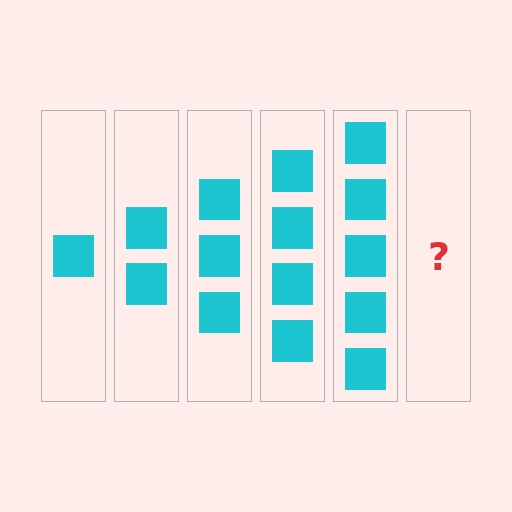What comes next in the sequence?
The next element should be 6 squares.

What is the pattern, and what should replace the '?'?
The pattern is that each step adds one more square. The '?' should be 6 squares.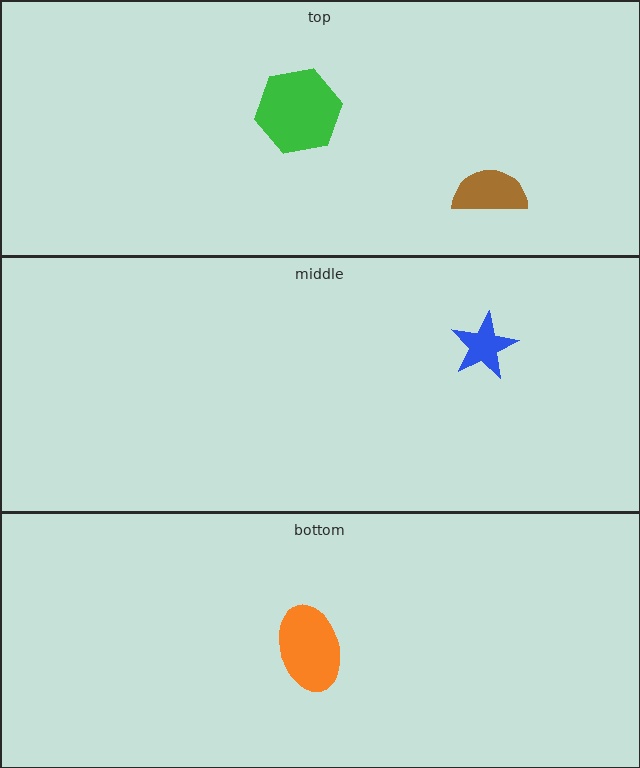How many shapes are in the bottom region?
1.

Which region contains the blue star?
The middle region.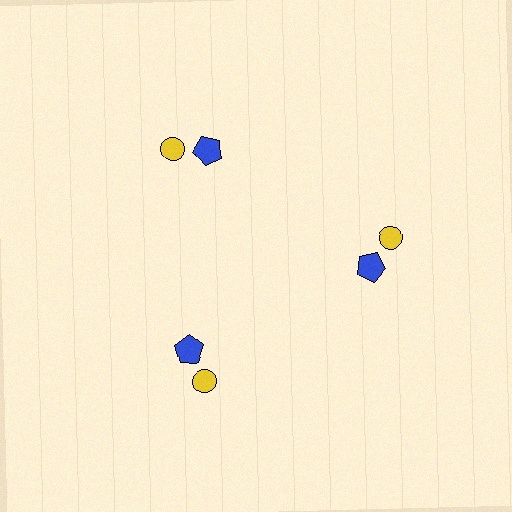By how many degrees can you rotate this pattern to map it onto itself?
The pattern maps onto itself every 120 degrees of rotation.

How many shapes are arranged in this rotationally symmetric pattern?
There are 6 shapes, arranged in 3 groups of 2.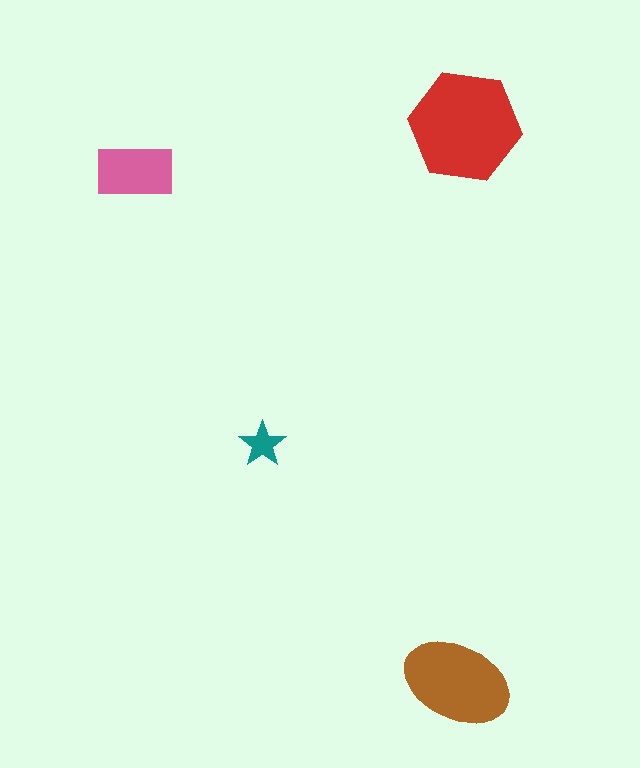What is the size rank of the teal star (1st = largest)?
4th.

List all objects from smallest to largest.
The teal star, the pink rectangle, the brown ellipse, the red hexagon.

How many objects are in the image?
There are 4 objects in the image.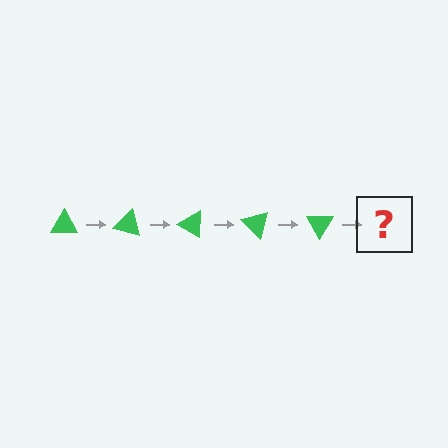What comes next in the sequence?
The next element should be a green triangle rotated 75 degrees.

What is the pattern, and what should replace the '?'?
The pattern is that the triangle rotates 15 degrees each step. The '?' should be a green triangle rotated 75 degrees.